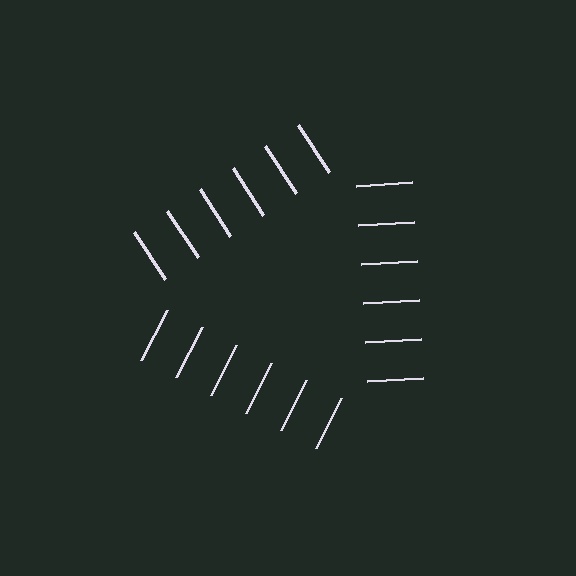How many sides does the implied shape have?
3 sides — the line-ends trace a triangle.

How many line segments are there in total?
18 — 6 along each of the 3 edges.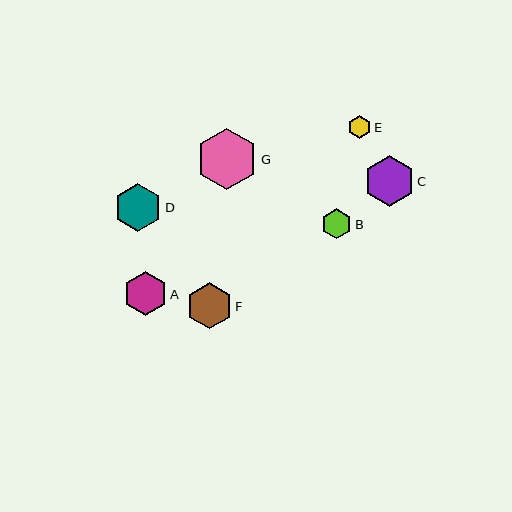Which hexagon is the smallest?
Hexagon E is the smallest with a size of approximately 23 pixels.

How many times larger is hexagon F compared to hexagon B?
Hexagon F is approximately 1.5 times the size of hexagon B.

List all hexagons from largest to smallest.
From largest to smallest: G, C, D, F, A, B, E.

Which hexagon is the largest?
Hexagon G is the largest with a size of approximately 61 pixels.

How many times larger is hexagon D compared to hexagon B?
Hexagon D is approximately 1.6 times the size of hexagon B.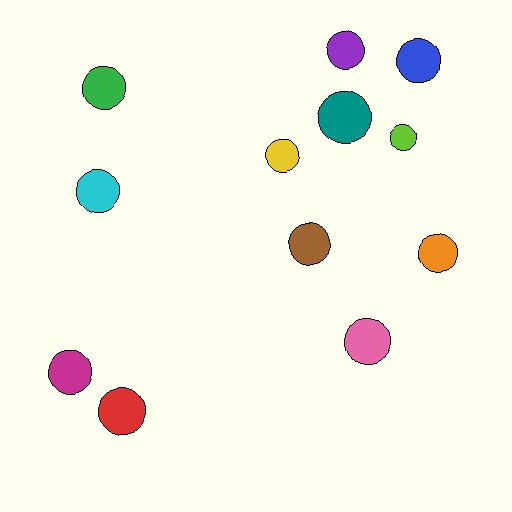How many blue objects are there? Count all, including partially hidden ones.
There is 1 blue object.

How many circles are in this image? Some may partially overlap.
There are 12 circles.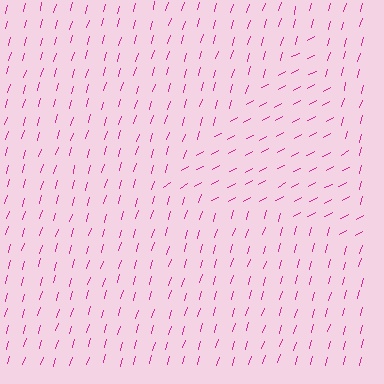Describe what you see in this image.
The image is filled with small magenta line segments. A triangle region in the image has lines oriented differently from the surrounding lines, creating a visible texture boundary.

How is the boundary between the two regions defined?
The boundary is defined purely by a change in line orientation (approximately 45 degrees difference). All lines are the same color and thickness.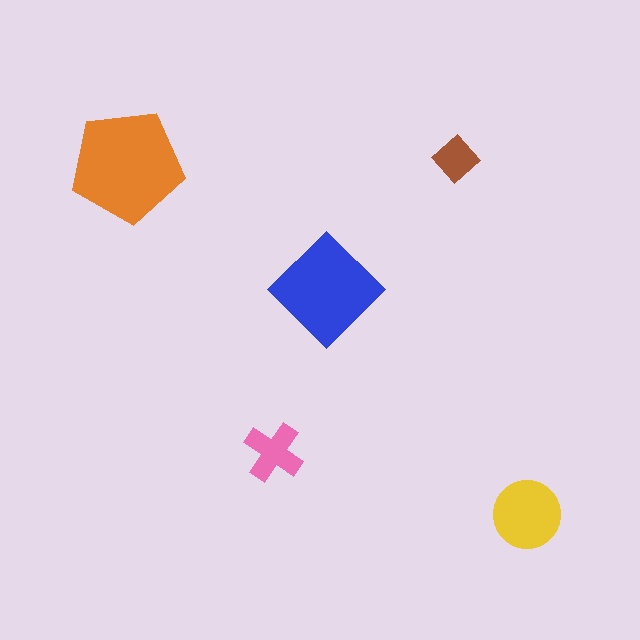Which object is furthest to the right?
The yellow circle is rightmost.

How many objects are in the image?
There are 5 objects in the image.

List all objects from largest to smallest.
The orange pentagon, the blue diamond, the yellow circle, the pink cross, the brown diamond.